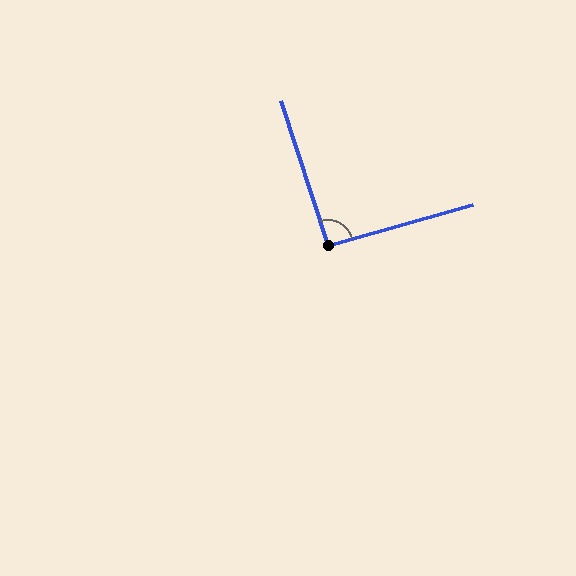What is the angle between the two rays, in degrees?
Approximately 92 degrees.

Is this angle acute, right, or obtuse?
It is approximately a right angle.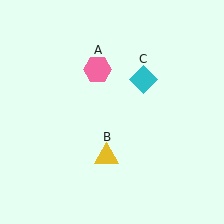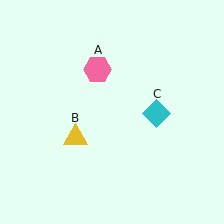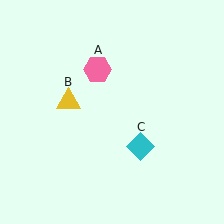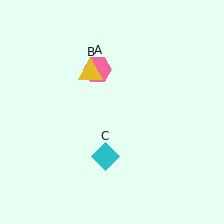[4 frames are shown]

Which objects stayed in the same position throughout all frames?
Pink hexagon (object A) remained stationary.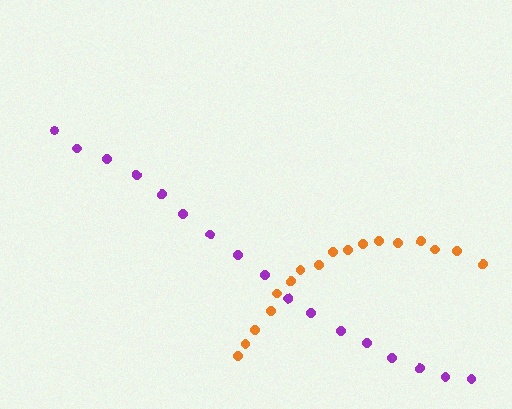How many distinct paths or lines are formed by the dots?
There are 2 distinct paths.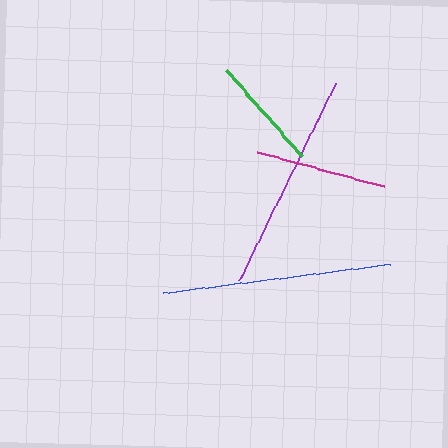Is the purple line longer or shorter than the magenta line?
The purple line is longer than the magenta line.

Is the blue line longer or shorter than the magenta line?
The blue line is longer than the magenta line.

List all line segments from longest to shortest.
From longest to shortest: blue, purple, magenta, green.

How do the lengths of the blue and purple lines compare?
The blue and purple lines are approximately the same length.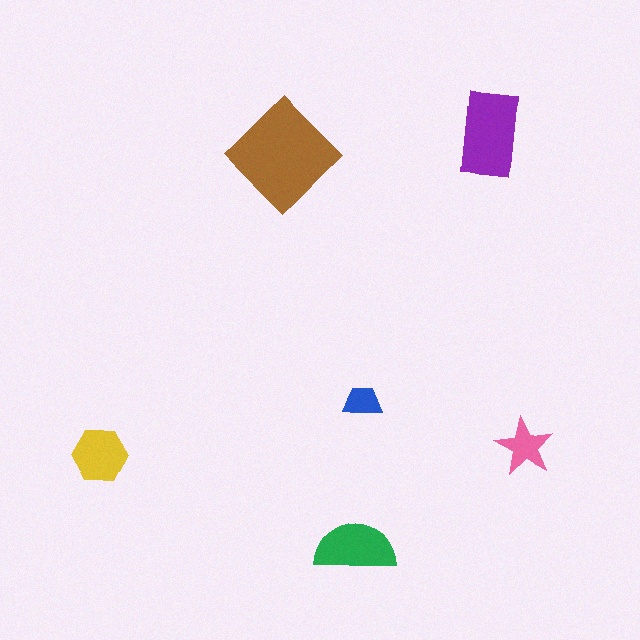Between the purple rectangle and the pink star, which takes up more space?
The purple rectangle.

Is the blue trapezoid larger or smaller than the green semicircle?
Smaller.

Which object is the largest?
The brown diamond.